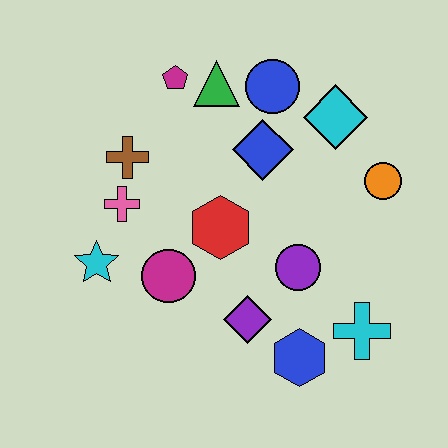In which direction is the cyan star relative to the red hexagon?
The cyan star is to the left of the red hexagon.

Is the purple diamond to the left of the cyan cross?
Yes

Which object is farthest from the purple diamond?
The magenta pentagon is farthest from the purple diamond.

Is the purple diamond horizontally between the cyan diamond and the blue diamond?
No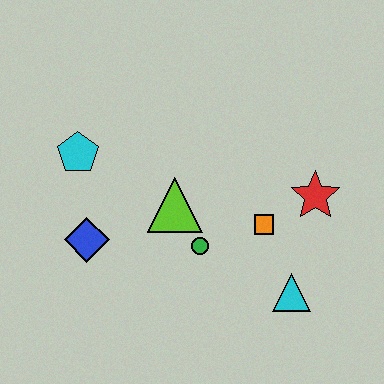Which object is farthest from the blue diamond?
The red star is farthest from the blue diamond.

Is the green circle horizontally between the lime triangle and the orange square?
Yes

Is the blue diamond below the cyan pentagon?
Yes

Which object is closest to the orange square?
The red star is closest to the orange square.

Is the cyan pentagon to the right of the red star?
No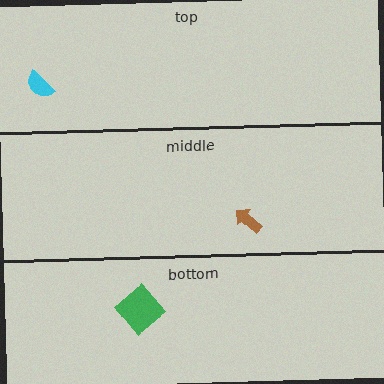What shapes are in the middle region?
The brown arrow.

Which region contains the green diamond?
The bottom region.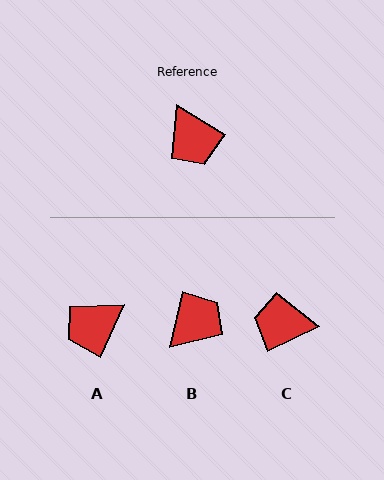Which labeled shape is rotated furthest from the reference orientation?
C, about 123 degrees away.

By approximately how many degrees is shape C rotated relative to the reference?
Approximately 123 degrees clockwise.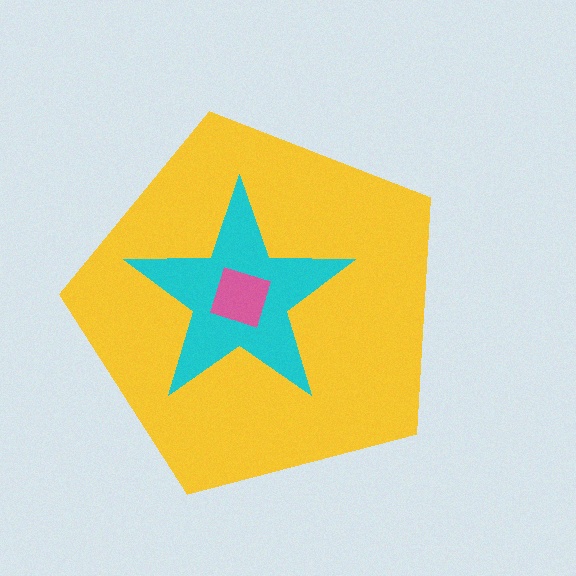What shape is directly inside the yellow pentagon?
The cyan star.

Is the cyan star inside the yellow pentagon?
Yes.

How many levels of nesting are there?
3.